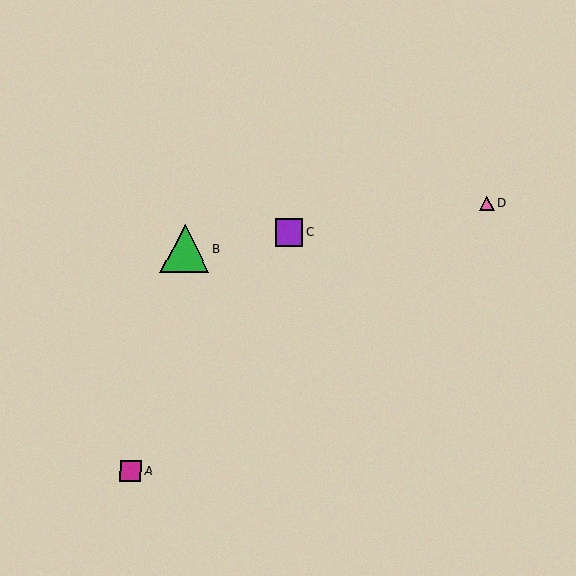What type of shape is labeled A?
Shape A is a magenta square.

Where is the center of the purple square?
The center of the purple square is at (289, 232).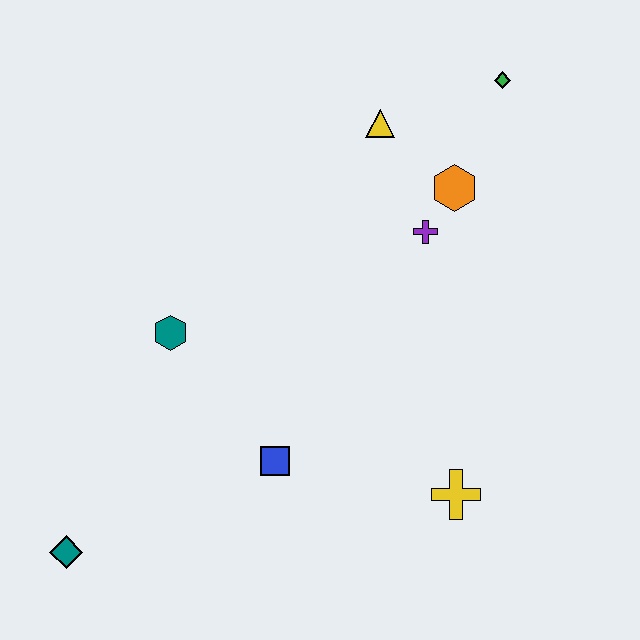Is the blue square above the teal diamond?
Yes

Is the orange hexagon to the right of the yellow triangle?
Yes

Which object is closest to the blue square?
The teal hexagon is closest to the blue square.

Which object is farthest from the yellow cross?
The green diamond is farthest from the yellow cross.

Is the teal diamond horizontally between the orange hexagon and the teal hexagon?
No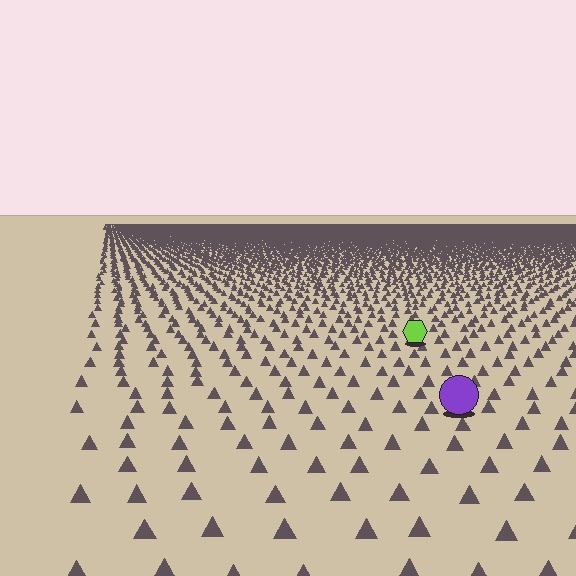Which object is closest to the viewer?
The purple circle is closest. The texture marks near it are larger and more spread out.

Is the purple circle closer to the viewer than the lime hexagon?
Yes. The purple circle is closer — you can tell from the texture gradient: the ground texture is coarser near it.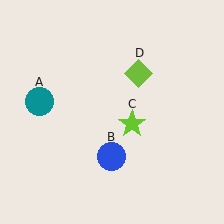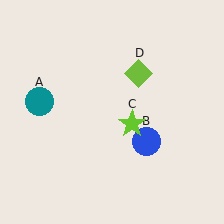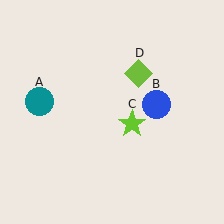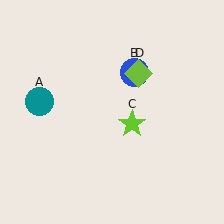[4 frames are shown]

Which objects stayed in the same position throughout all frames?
Teal circle (object A) and lime star (object C) and lime diamond (object D) remained stationary.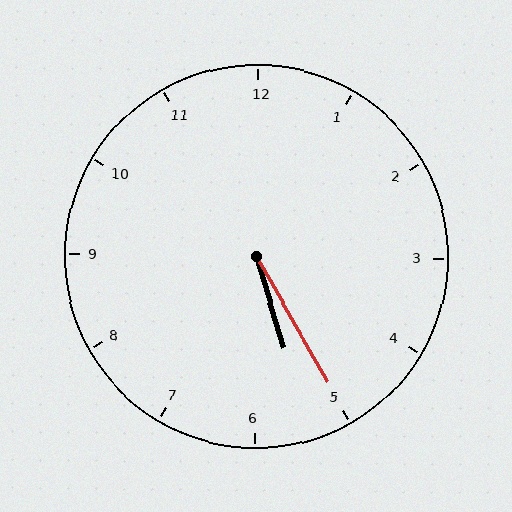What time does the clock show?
5:25.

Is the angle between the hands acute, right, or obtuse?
It is acute.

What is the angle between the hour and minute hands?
Approximately 12 degrees.